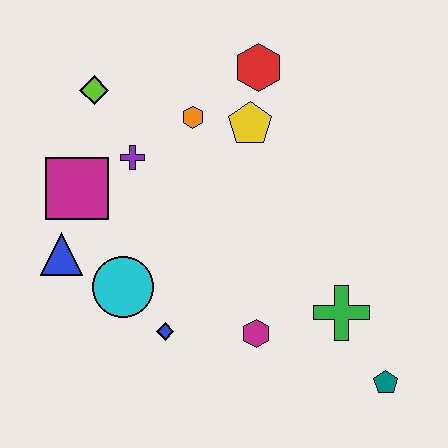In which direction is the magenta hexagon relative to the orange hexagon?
The magenta hexagon is below the orange hexagon.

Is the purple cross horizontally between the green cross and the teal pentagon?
No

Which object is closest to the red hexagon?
The yellow pentagon is closest to the red hexagon.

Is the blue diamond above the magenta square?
No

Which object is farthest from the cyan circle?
The teal pentagon is farthest from the cyan circle.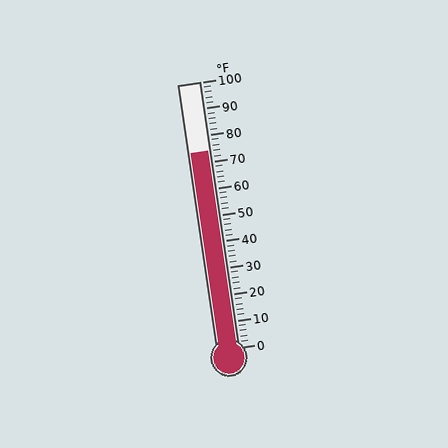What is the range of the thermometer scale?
The thermometer scale ranges from 0°F to 100°F.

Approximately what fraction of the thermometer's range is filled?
The thermometer is filled to approximately 75% of its range.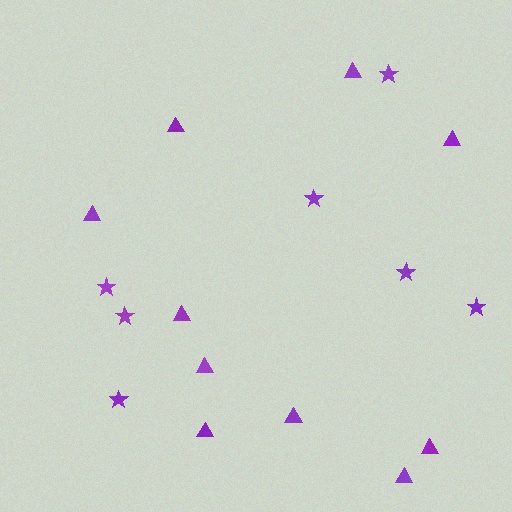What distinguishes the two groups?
There are 2 groups: one group of triangles (10) and one group of stars (7).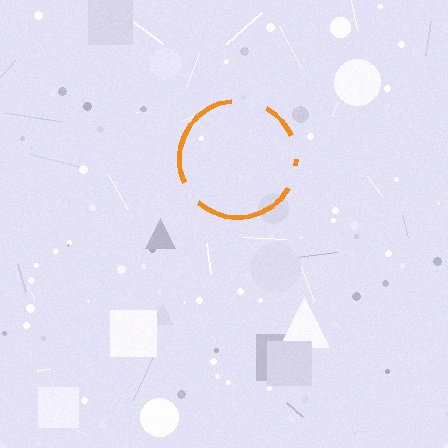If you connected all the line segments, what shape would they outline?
They would outline a circle.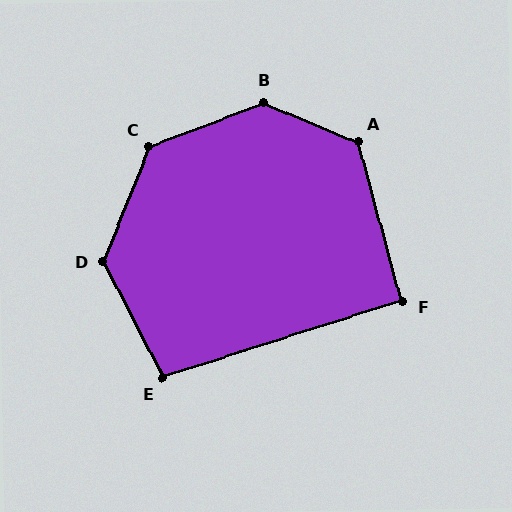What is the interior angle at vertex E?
Approximately 100 degrees (obtuse).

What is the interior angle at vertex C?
Approximately 133 degrees (obtuse).